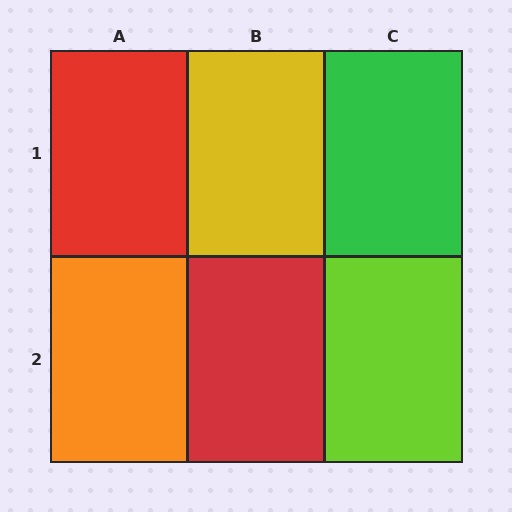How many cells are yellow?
1 cell is yellow.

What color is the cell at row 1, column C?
Green.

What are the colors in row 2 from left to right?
Orange, red, lime.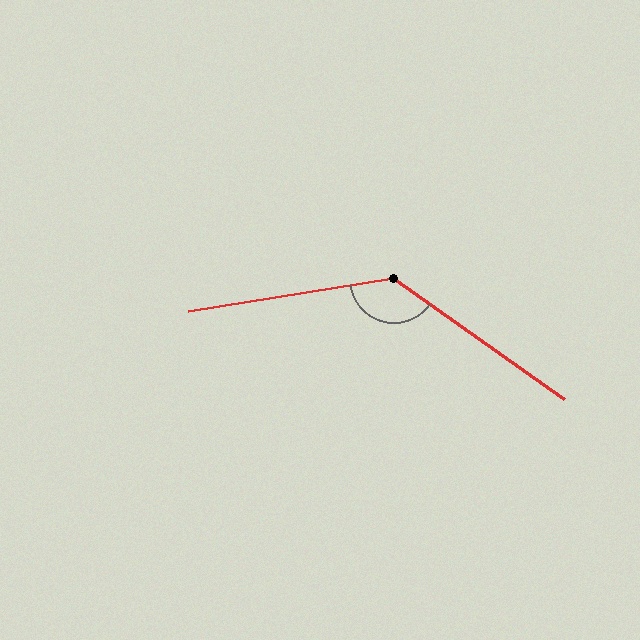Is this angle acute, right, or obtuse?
It is obtuse.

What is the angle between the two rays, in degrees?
Approximately 136 degrees.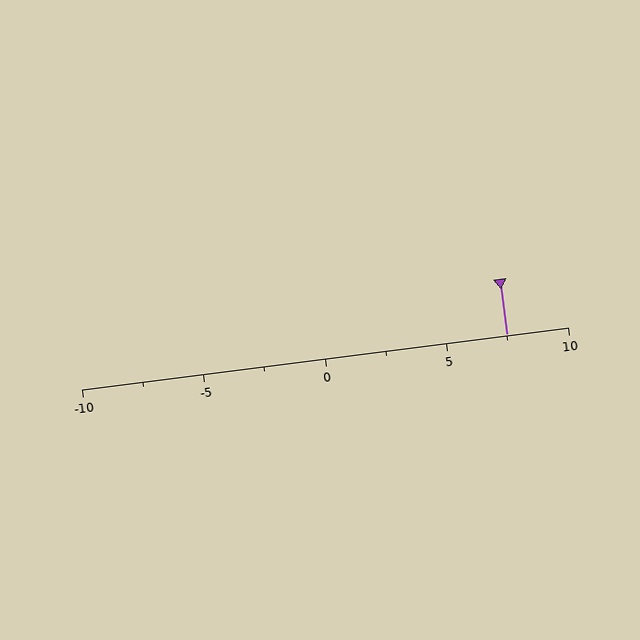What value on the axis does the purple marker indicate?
The marker indicates approximately 7.5.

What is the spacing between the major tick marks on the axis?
The major ticks are spaced 5 apart.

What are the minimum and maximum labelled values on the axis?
The axis runs from -10 to 10.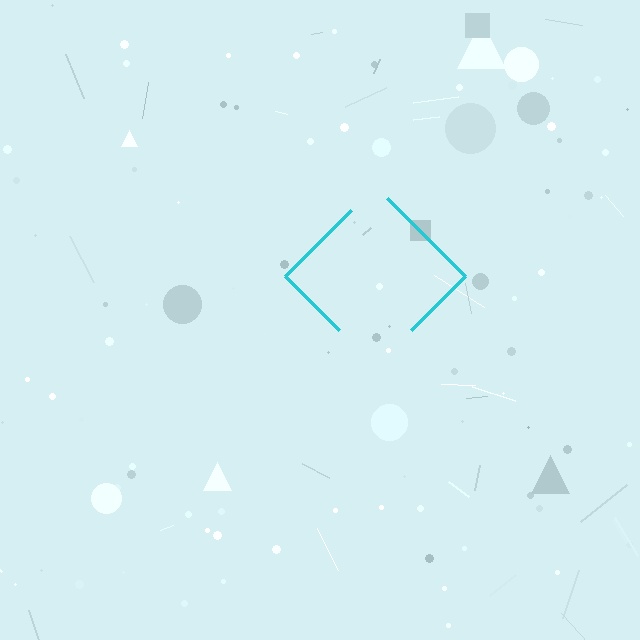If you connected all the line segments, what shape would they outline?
They would outline a diamond.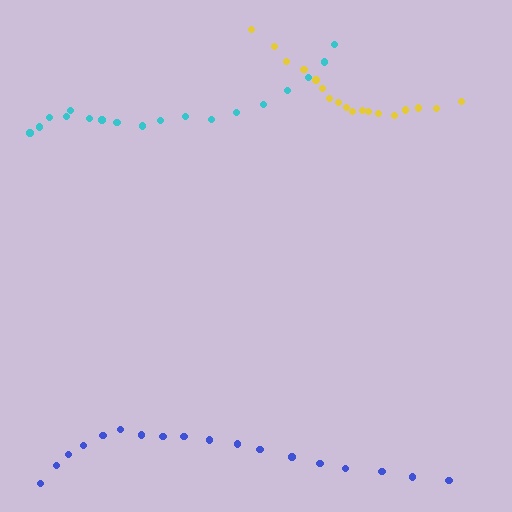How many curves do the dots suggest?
There are 3 distinct paths.